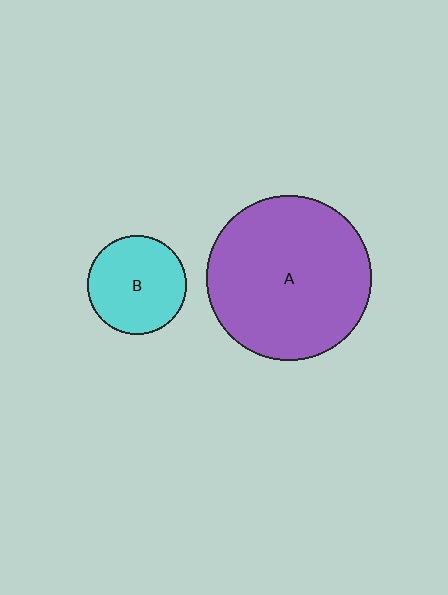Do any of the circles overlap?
No, none of the circles overlap.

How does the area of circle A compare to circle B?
Approximately 2.8 times.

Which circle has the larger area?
Circle A (purple).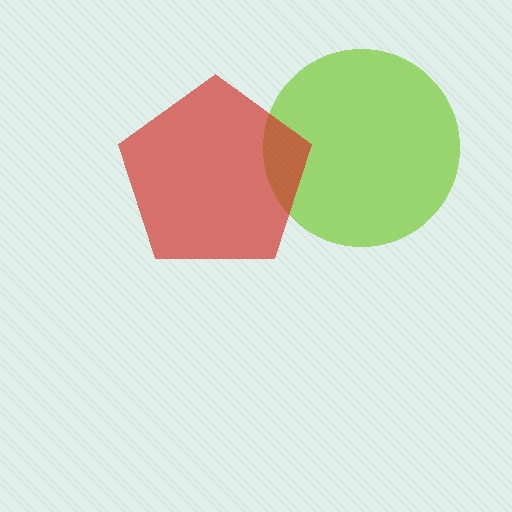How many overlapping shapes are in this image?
There are 2 overlapping shapes in the image.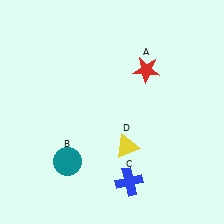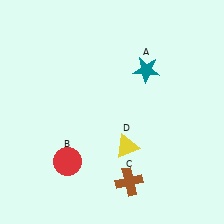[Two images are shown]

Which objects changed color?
A changed from red to teal. B changed from teal to red. C changed from blue to brown.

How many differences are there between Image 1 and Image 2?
There are 3 differences between the two images.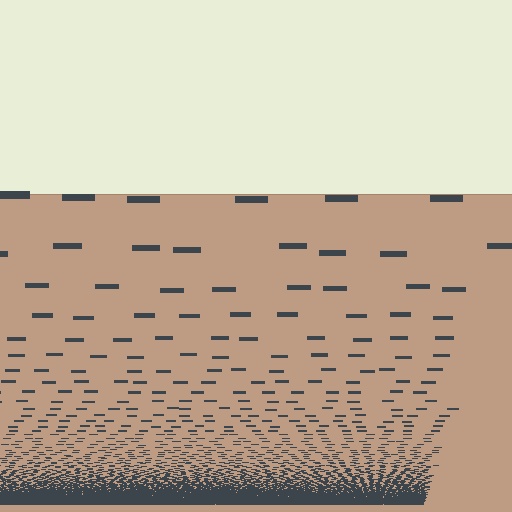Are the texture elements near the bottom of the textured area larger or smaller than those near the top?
Smaller. The gradient is inverted — elements near the bottom are smaller and denser.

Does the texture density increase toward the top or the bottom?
Density increases toward the bottom.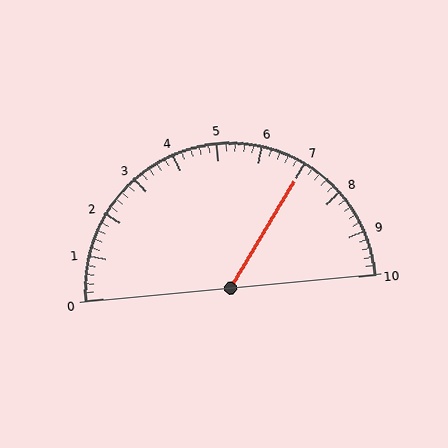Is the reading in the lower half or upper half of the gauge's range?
The reading is in the upper half of the range (0 to 10).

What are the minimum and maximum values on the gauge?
The gauge ranges from 0 to 10.